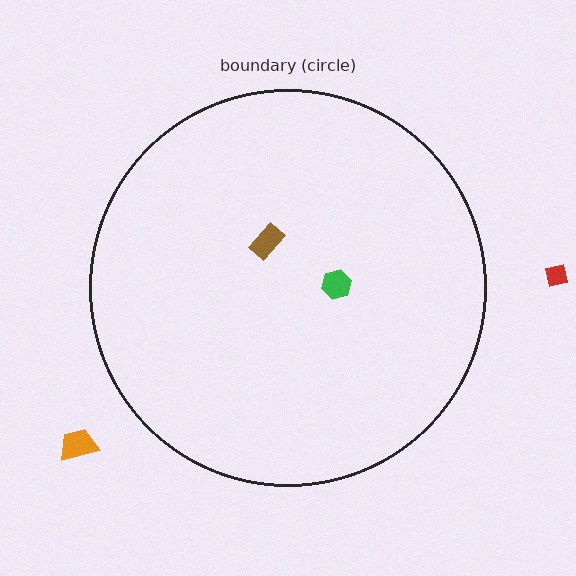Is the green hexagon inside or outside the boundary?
Inside.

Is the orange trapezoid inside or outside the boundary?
Outside.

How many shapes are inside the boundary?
2 inside, 2 outside.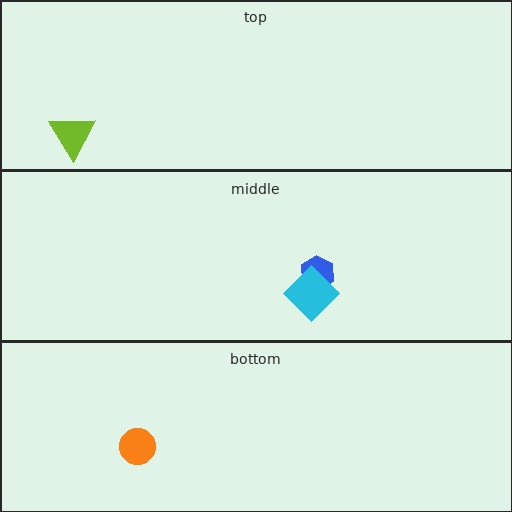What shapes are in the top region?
The lime triangle.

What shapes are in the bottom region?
The orange circle.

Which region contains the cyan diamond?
The middle region.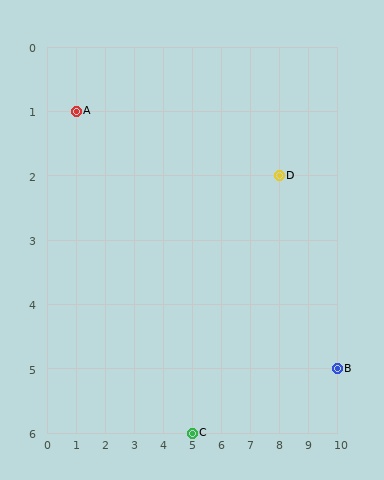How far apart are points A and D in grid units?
Points A and D are 7 columns and 1 row apart (about 7.1 grid units diagonally).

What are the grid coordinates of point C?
Point C is at grid coordinates (5, 6).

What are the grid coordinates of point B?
Point B is at grid coordinates (10, 5).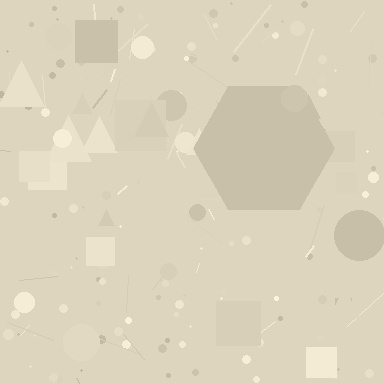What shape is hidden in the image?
A hexagon is hidden in the image.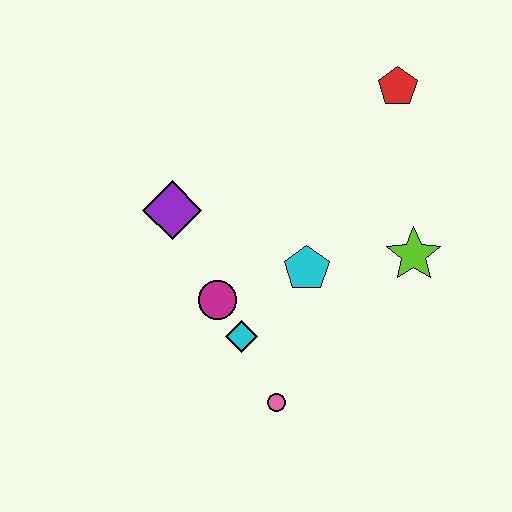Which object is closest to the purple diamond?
The magenta circle is closest to the purple diamond.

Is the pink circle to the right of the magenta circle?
Yes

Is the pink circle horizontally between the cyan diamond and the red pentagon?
Yes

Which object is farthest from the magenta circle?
The red pentagon is farthest from the magenta circle.